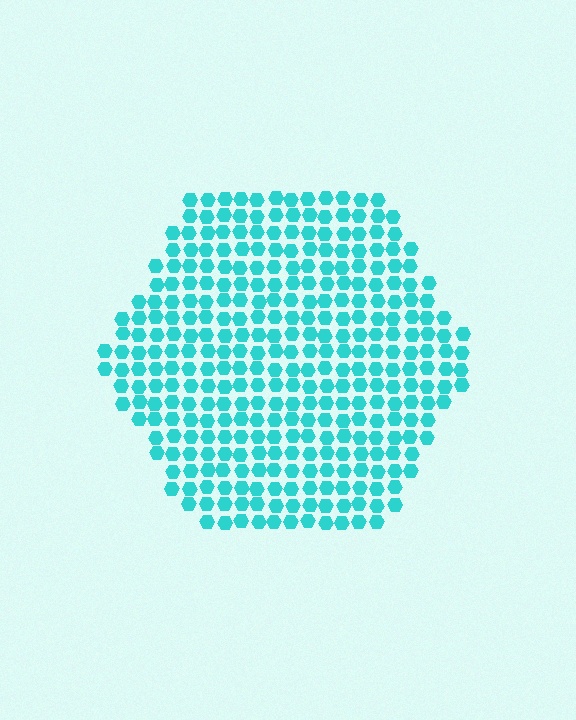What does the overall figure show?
The overall figure shows a hexagon.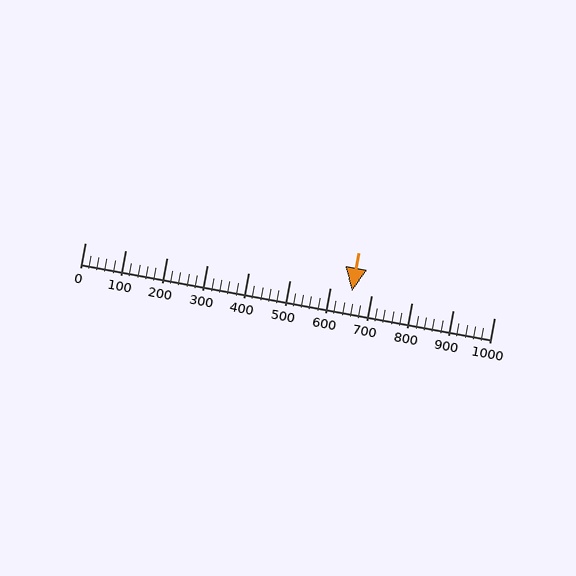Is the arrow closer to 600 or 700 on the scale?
The arrow is closer to 700.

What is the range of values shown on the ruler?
The ruler shows values from 0 to 1000.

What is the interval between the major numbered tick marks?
The major tick marks are spaced 100 units apart.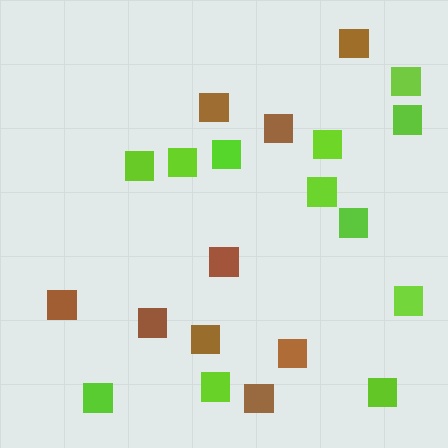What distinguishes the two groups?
There are 2 groups: one group of lime squares (12) and one group of brown squares (9).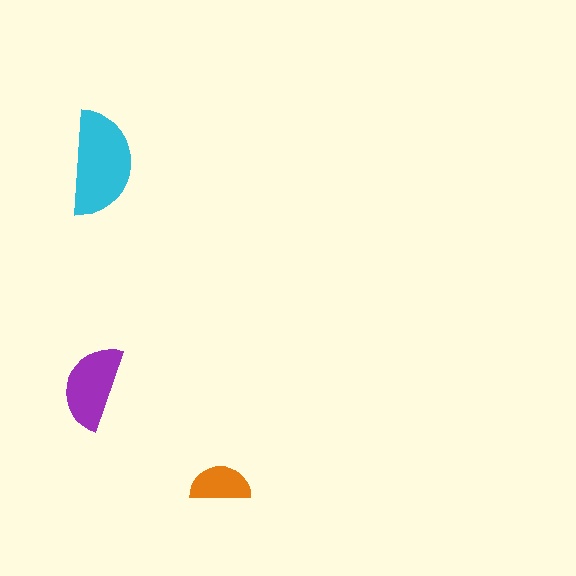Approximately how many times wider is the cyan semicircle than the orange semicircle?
About 1.5 times wider.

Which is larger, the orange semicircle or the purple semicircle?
The purple one.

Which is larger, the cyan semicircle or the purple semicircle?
The cyan one.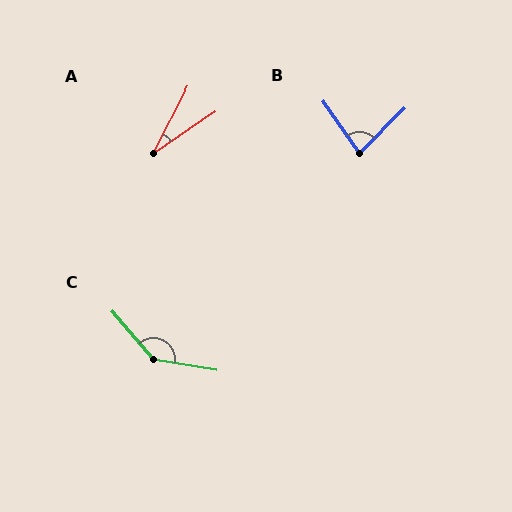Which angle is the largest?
C, at approximately 140 degrees.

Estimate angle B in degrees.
Approximately 79 degrees.